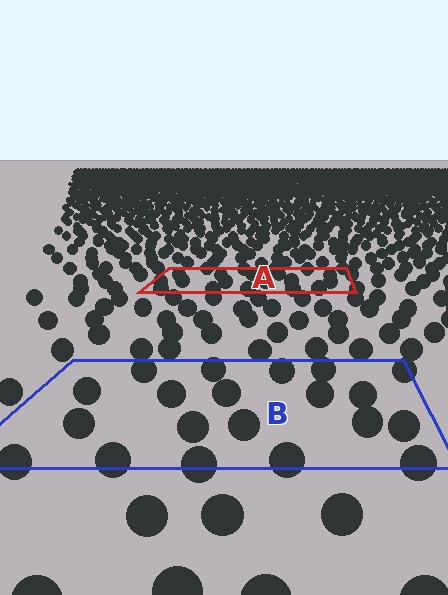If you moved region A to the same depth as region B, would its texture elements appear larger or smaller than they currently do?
They would appear larger. At a closer depth, the same texture elements are projected at a bigger on-screen size.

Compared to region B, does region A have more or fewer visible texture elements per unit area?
Region A has more texture elements per unit area — they are packed more densely because it is farther away.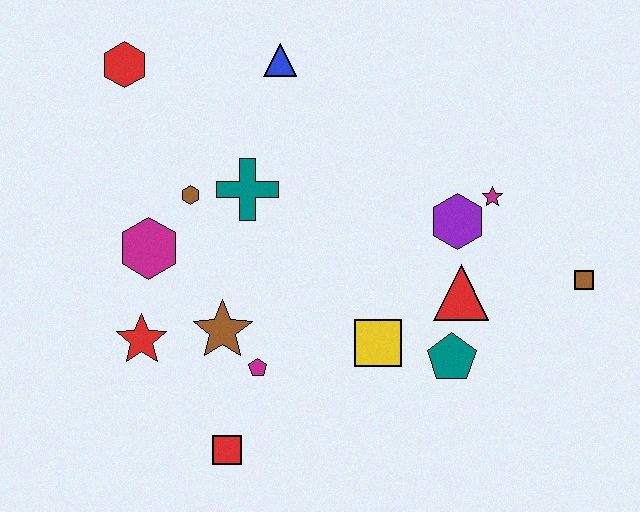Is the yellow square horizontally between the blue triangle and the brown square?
Yes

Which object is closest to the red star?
The brown star is closest to the red star.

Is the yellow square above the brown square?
No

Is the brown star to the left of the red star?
No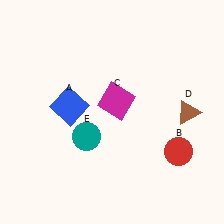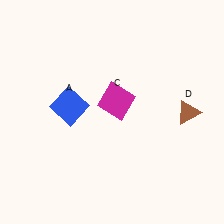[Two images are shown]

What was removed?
The teal circle (E), the red circle (B) were removed in Image 2.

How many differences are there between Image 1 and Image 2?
There are 2 differences between the two images.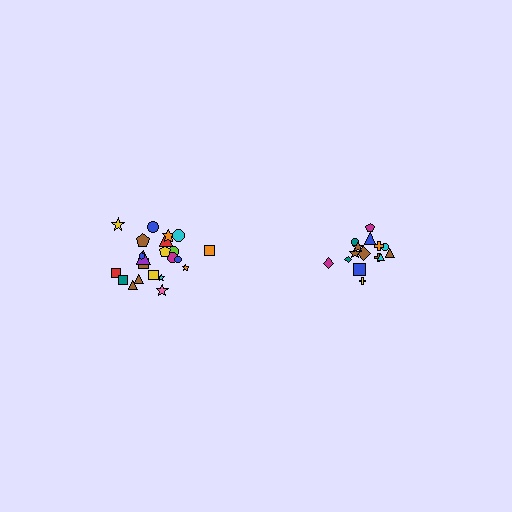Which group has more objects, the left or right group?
The left group.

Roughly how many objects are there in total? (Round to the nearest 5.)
Roughly 35 objects in total.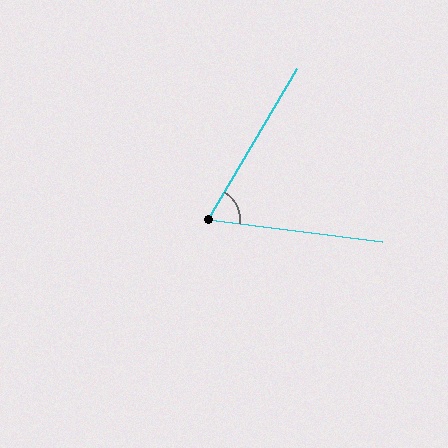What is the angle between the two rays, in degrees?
Approximately 67 degrees.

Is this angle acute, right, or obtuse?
It is acute.